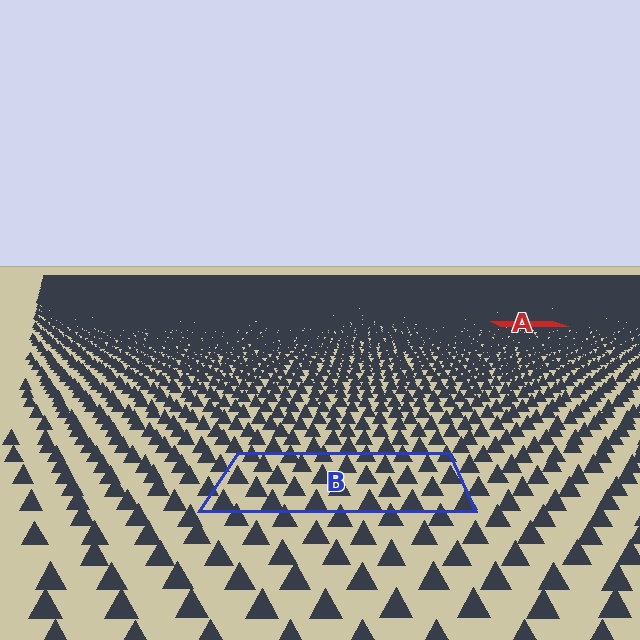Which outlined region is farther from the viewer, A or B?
Region A is farther from the viewer — the texture elements inside it appear smaller and more densely packed.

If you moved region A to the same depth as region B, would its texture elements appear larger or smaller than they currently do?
They would appear larger. At a closer depth, the same texture elements are projected at a bigger on-screen size.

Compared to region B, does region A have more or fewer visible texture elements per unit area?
Region A has more texture elements per unit area — they are packed more densely because it is farther away.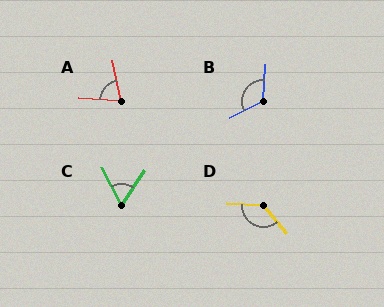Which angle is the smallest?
C, at approximately 61 degrees.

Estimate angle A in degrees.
Approximately 74 degrees.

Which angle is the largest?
D, at approximately 133 degrees.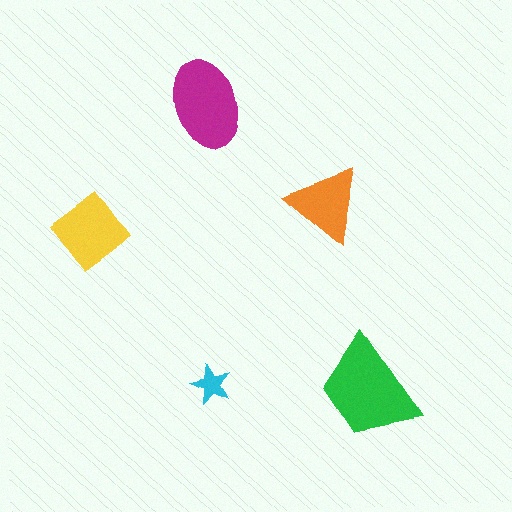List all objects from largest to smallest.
The green trapezoid, the magenta ellipse, the yellow diamond, the orange triangle, the cyan star.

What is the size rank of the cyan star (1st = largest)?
5th.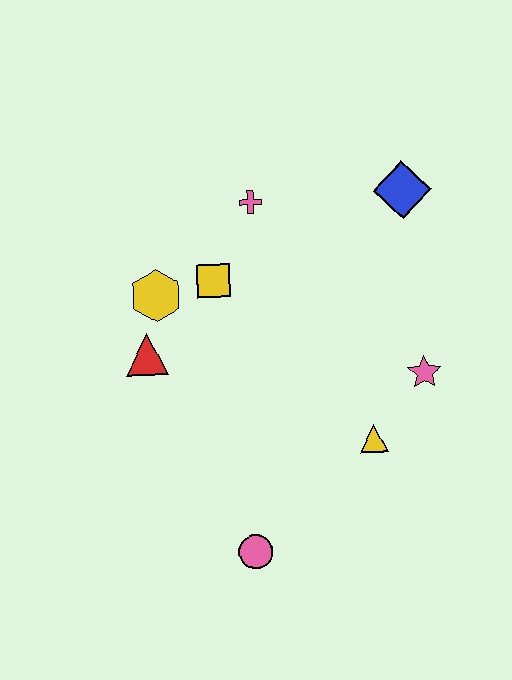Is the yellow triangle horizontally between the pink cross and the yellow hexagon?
No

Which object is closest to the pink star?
The yellow triangle is closest to the pink star.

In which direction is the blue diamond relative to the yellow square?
The blue diamond is to the right of the yellow square.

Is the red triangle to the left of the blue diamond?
Yes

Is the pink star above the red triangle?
No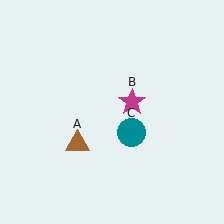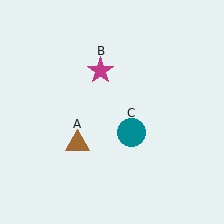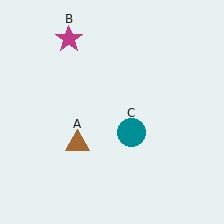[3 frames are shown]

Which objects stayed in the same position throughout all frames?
Brown triangle (object A) and teal circle (object C) remained stationary.